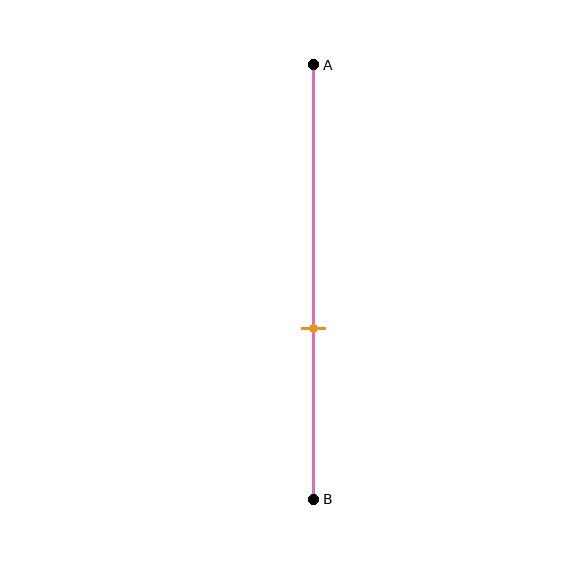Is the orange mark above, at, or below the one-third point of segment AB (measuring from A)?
The orange mark is below the one-third point of segment AB.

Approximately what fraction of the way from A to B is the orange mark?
The orange mark is approximately 60% of the way from A to B.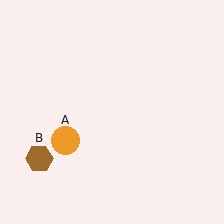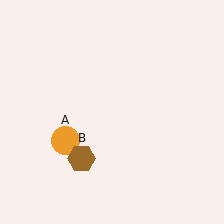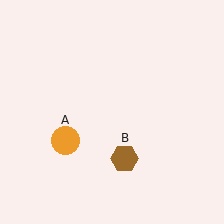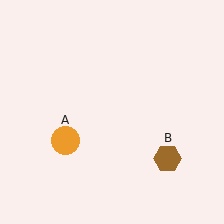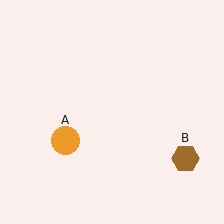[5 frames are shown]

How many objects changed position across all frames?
1 object changed position: brown hexagon (object B).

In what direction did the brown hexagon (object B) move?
The brown hexagon (object B) moved right.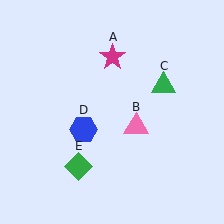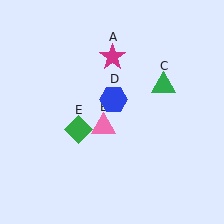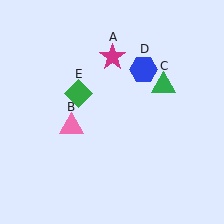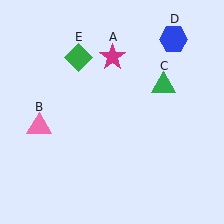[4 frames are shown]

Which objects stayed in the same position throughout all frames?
Magenta star (object A) and green triangle (object C) remained stationary.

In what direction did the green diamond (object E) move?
The green diamond (object E) moved up.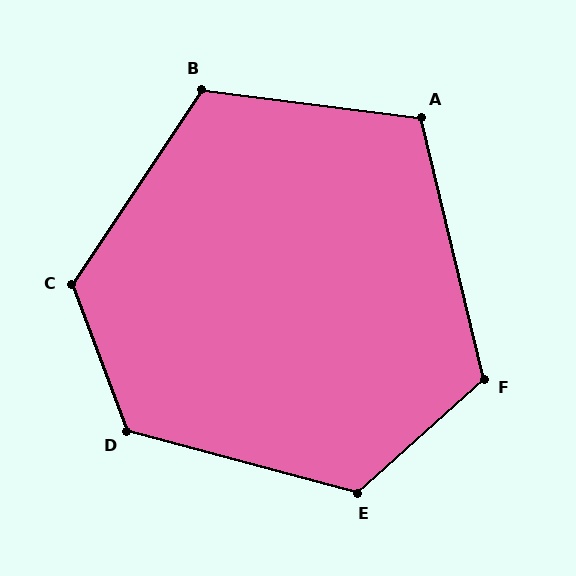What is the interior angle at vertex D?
Approximately 125 degrees (obtuse).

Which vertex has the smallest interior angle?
A, at approximately 111 degrees.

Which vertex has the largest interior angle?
C, at approximately 126 degrees.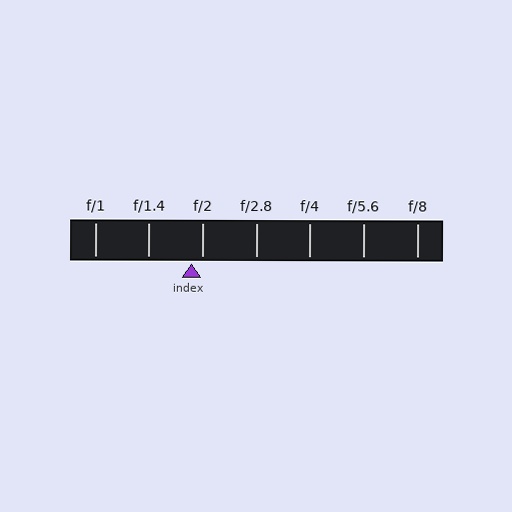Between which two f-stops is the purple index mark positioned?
The index mark is between f/1.4 and f/2.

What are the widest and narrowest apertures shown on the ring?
The widest aperture shown is f/1 and the narrowest is f/8.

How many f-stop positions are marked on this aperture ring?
There are 7 f-stop positions marked.